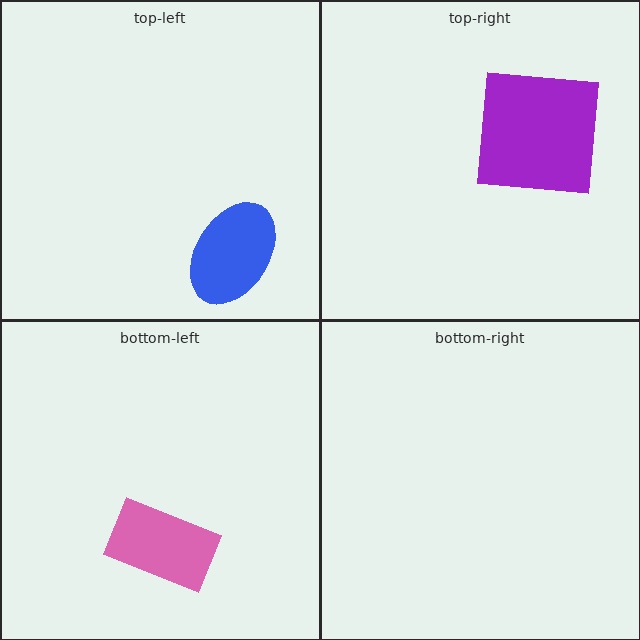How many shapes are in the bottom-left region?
1.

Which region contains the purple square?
The top-right region.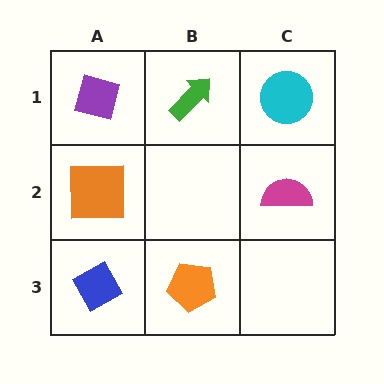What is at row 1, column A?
A purple diamond.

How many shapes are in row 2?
2 shapes.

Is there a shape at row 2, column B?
No, that cell is empty.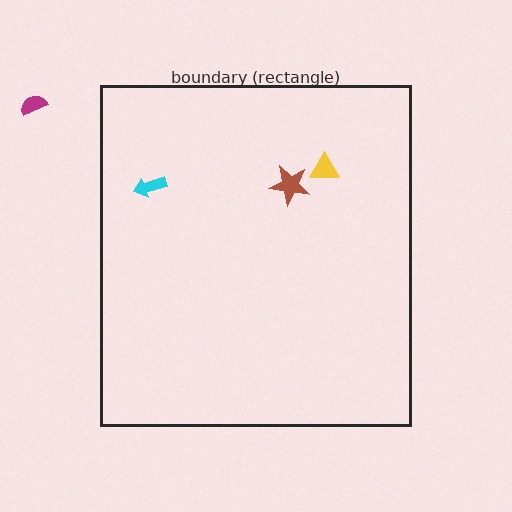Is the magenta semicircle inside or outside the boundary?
Outside.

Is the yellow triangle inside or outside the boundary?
Inside.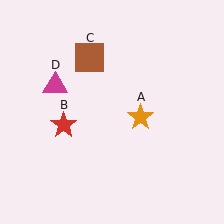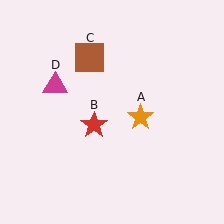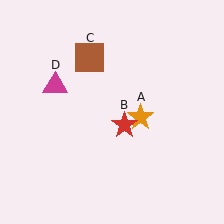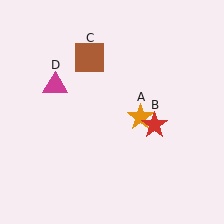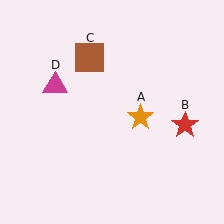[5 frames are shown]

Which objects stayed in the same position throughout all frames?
Orange star (object A) and brown square (object C) and magenta triangle (object D) remained stationary.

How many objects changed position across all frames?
1 object changed position: red star (object B).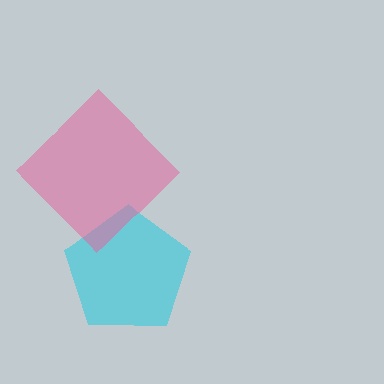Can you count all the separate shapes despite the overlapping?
Yes, there are 2 separate shapes.